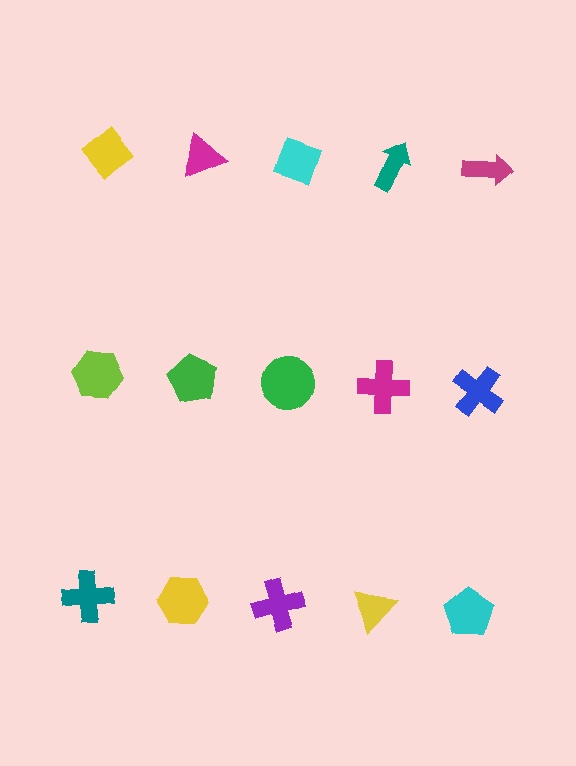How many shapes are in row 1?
5 shapes.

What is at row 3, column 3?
A purple cross.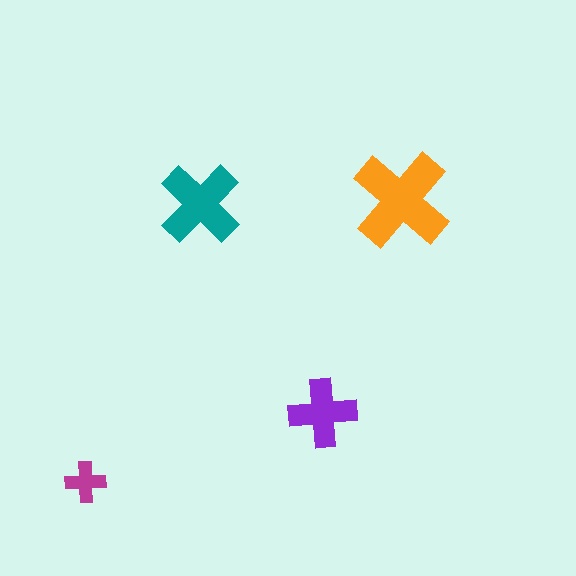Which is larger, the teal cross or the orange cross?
The orange one.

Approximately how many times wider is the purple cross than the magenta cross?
About 1.5 times wider.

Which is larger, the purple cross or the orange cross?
The orange one.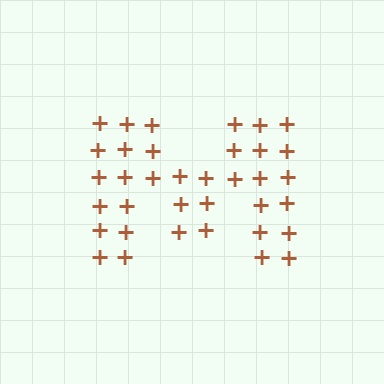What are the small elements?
The small elements are plus signs.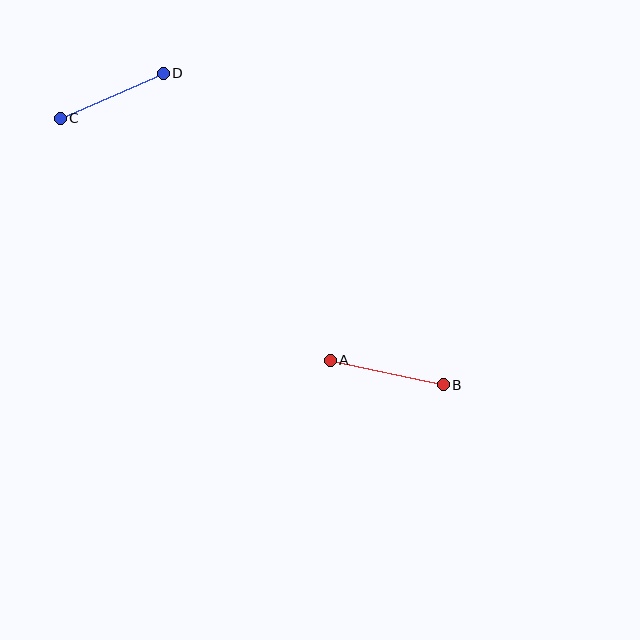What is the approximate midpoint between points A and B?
The midpoint is at approximately (387, 372) pixels.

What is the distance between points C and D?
The distance is approximately 112 pixels.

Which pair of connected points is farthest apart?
Points A and B are farthest apart.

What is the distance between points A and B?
The distance is approximately 116 pixels.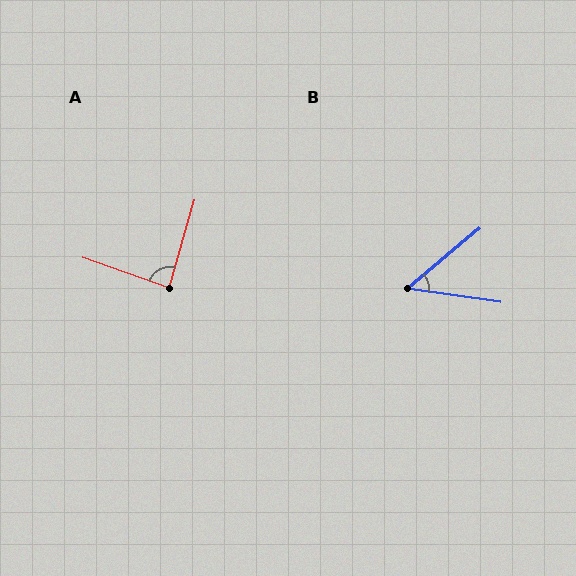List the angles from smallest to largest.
B (48°), A (86°).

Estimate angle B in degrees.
Approximately 48 degrees.